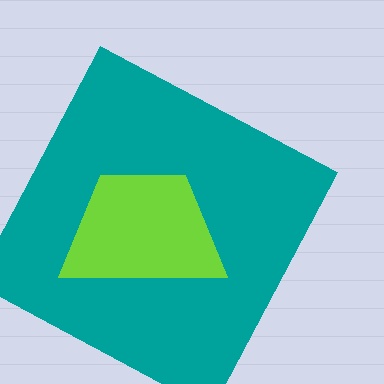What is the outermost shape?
The teal square.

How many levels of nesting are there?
2.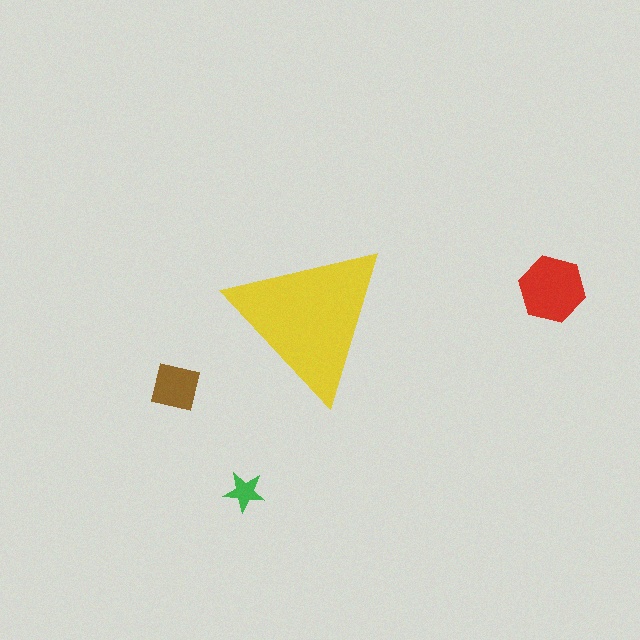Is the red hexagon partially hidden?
No, the red hexagon is fully visible.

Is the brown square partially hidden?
No, the brown square is fully visible.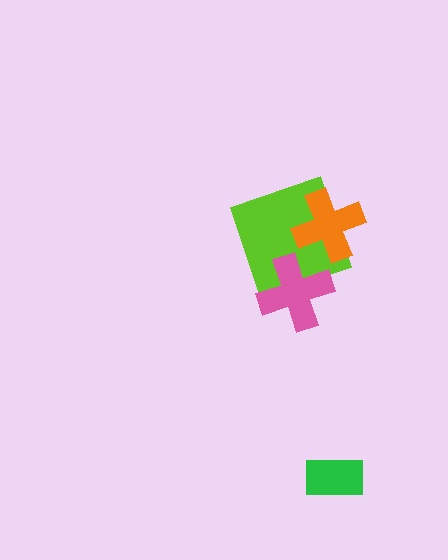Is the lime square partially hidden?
Yes, it is partially covered by another shape.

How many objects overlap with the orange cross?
1 object overlaps with the orange cross.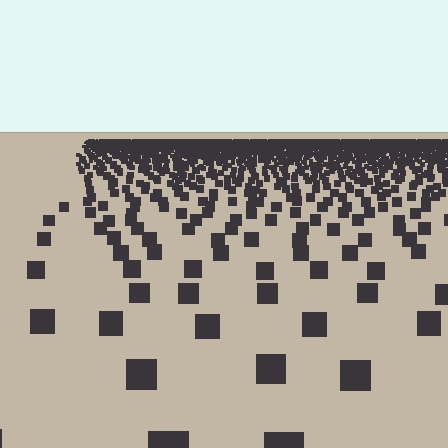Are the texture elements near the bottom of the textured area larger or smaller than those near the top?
Larger. Near the bottom, elements are closer to the viewer and appear at a bigger on-screen size.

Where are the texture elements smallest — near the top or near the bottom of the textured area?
Near the top.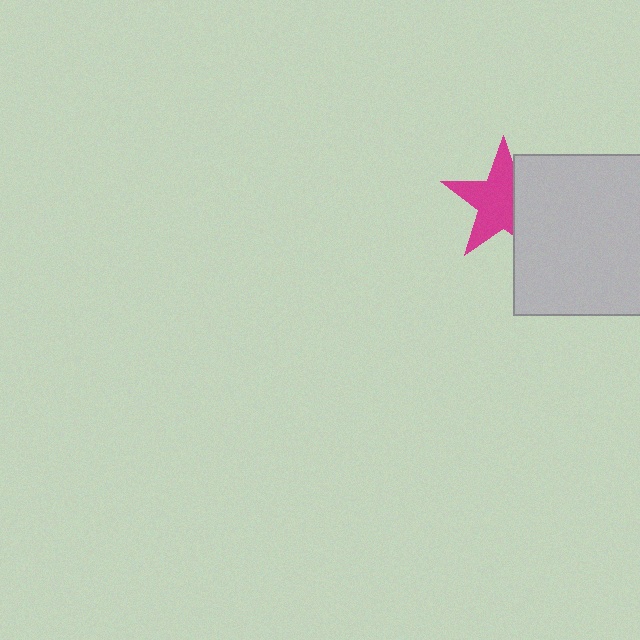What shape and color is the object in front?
The object in front is a light gray square.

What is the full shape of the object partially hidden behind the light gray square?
The partially hidden object is a magenta star.